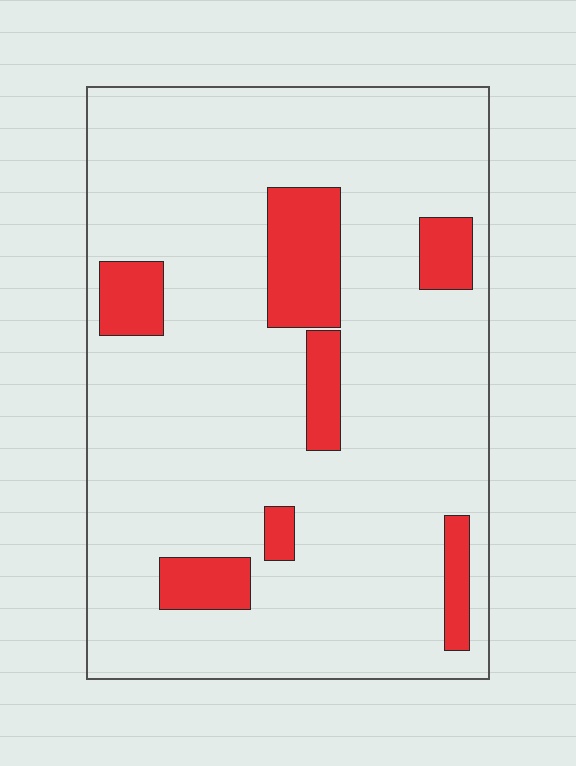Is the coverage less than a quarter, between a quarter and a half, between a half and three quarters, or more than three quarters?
Less than a quarter.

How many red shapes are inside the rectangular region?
7.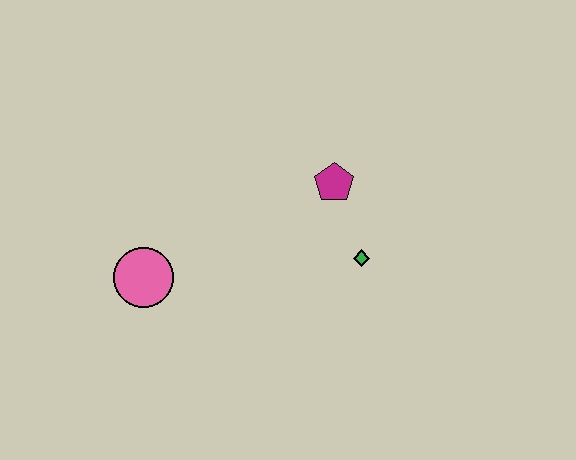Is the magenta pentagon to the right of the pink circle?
Yes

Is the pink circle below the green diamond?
Yes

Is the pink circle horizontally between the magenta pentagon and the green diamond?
No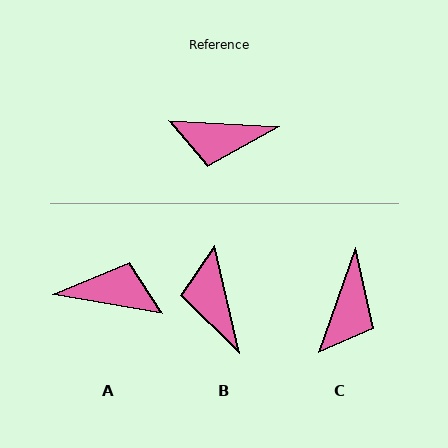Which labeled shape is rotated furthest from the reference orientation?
A, about 173 degrees away.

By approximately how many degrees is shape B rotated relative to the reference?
Approximately 74 degrees clockwise.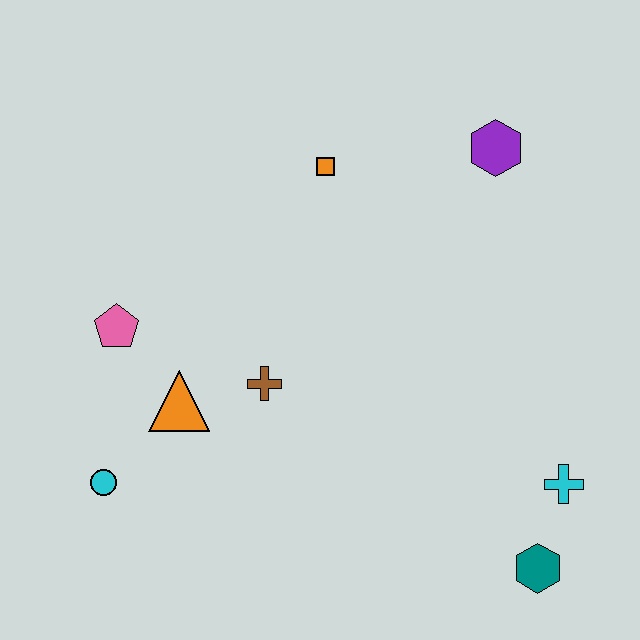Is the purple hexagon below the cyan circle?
No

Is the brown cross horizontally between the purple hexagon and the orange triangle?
Yes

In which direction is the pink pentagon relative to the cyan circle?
The pink pentagon is above the cyan circle.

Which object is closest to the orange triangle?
The brown cross is closest to the orange triangle.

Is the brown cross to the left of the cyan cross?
Yes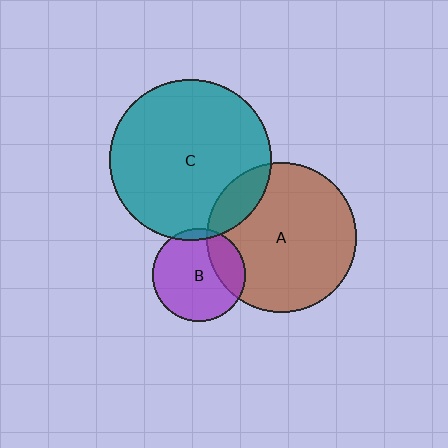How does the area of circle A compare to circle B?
Approximately 2.6 times.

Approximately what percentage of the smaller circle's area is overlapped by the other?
Approximately 5%.